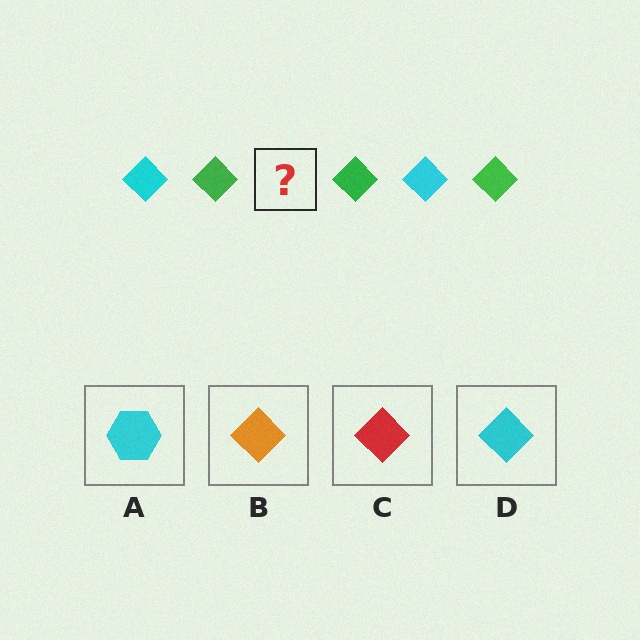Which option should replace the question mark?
Option D.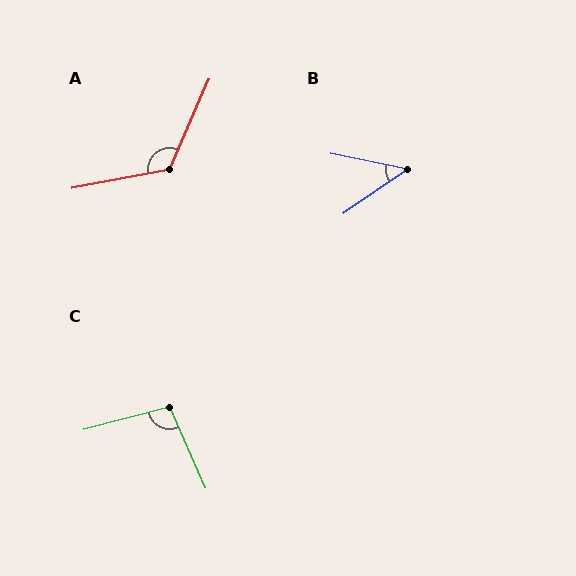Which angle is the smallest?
B, at approximately 46 degrees.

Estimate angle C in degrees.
Approximately 99 degrees.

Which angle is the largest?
A, at approximately 124 degrees.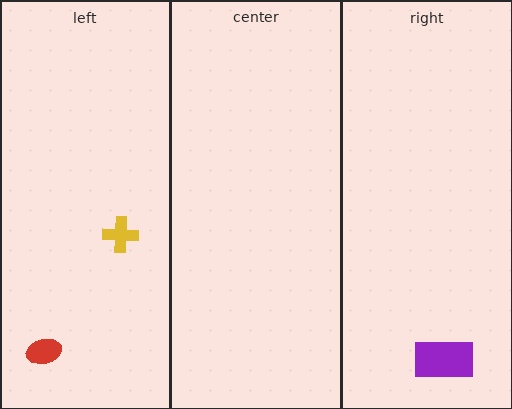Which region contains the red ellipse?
The left region.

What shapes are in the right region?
The purple rectangle.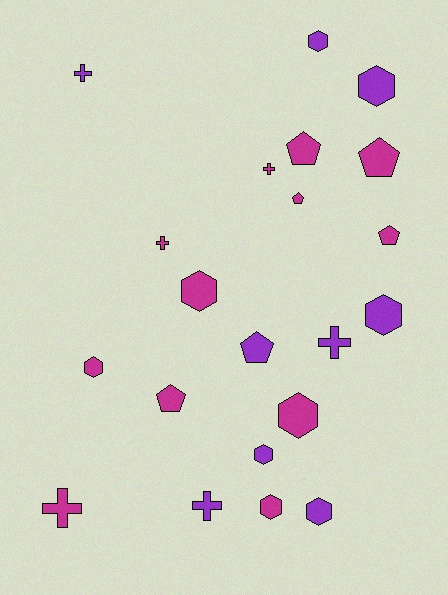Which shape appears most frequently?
Hexagon, with 9 objects.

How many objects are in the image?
There are 21 objects.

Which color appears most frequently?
Magenta, with 12 objects.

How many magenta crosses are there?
There are 3 magenta crosses.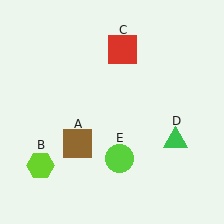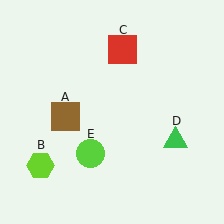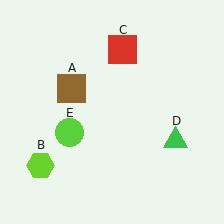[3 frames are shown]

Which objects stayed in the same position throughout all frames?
Lime hexagon (object B) and red square (object C) and green triangle (object D) remained stationary.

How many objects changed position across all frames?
2 objects changed position: brown square (object A), lime circle (object E).